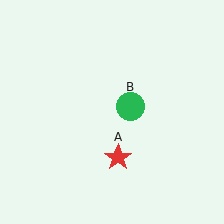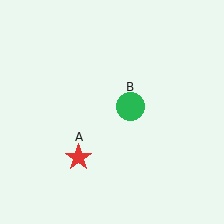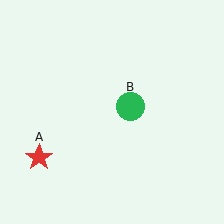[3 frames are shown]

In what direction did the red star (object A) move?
The red star (object A) moved left.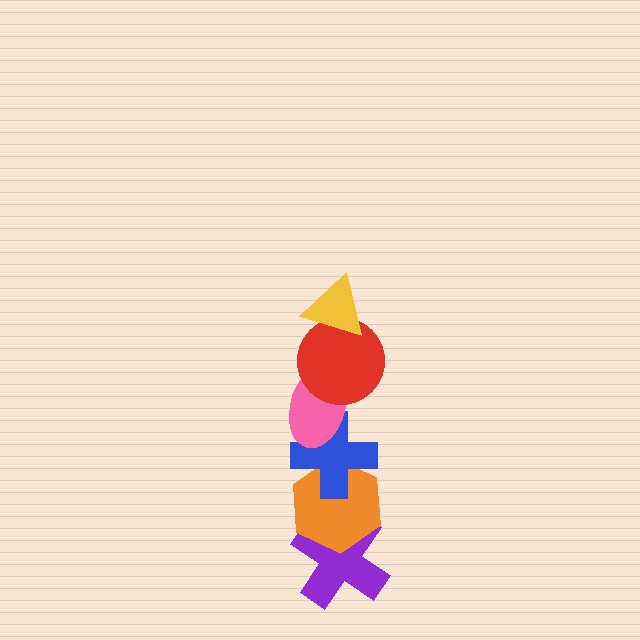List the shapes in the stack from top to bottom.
From top to bottom: the yellow triangle, the red circle, the pink ellipse, the blue cross, the orange hexagon, the purple cross.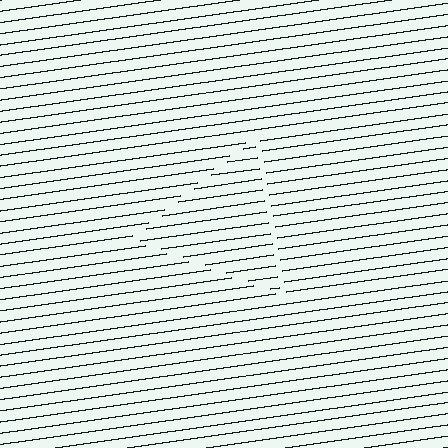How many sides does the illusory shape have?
3 sides — the line-ends trace a triangle.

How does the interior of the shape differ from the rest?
The interior of the shape contains the same grating, shifted by half a period — the contour is defined by the phase discontinuity where line-ends from the inner and outer gratings abut.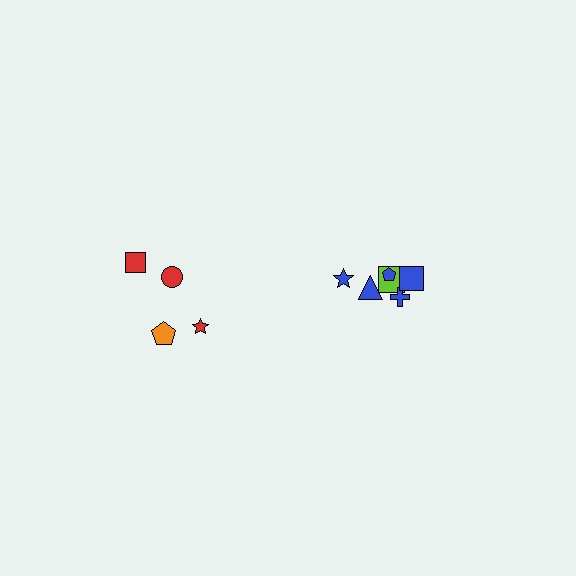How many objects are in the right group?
There are 6 objects.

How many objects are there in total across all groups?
There are 10 objects.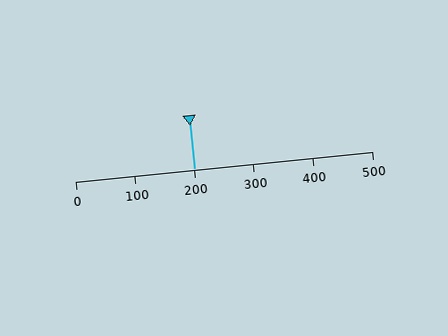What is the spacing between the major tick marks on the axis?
The major ticks are spaced 100 apart.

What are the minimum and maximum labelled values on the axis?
The axis runs from 0 to 500.